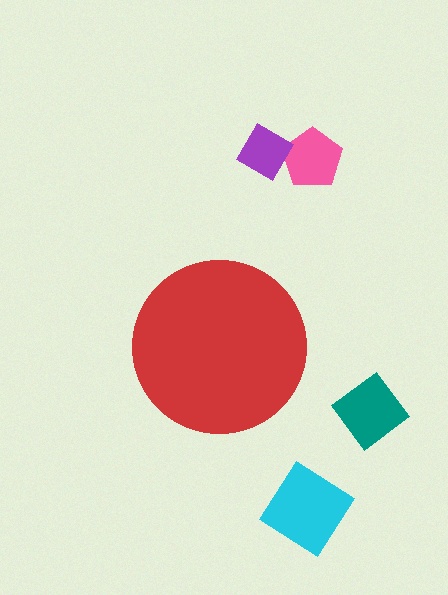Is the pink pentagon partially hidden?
No, the pink pentagon is fully visible.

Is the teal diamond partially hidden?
No, the teal diamond is fully visible.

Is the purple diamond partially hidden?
No, the purple diamond is fully visible.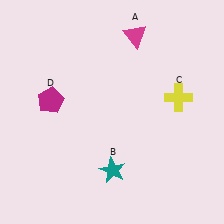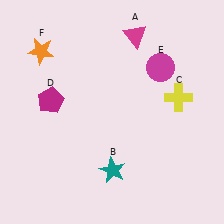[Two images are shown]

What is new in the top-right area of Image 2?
A magenta circle (E) was added in the top-right area of Image 2.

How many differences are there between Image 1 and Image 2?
There are 2 differences between the two images.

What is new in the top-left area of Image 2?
An orange star (F) was added in the top-left area of Image 2.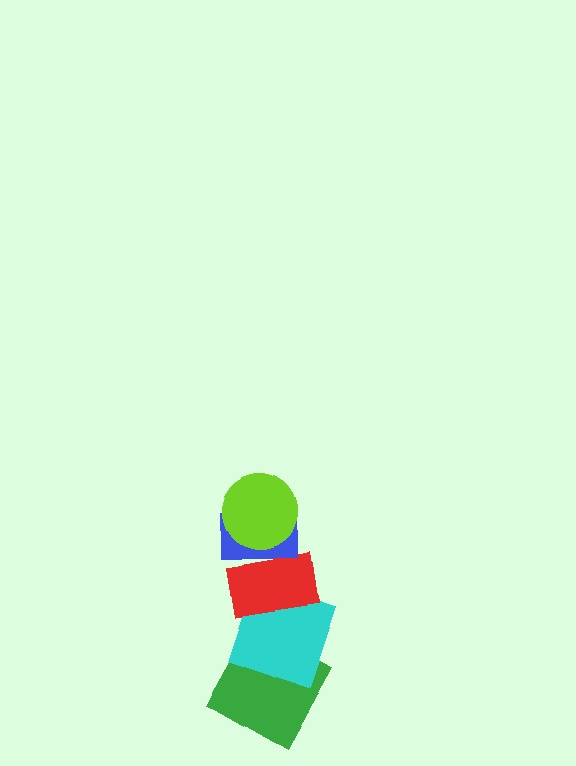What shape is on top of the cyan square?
The red rectangle is on top of the cyan square.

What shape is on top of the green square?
The cyan square is on top of the green square.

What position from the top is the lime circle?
The lime circle is 1st from the top.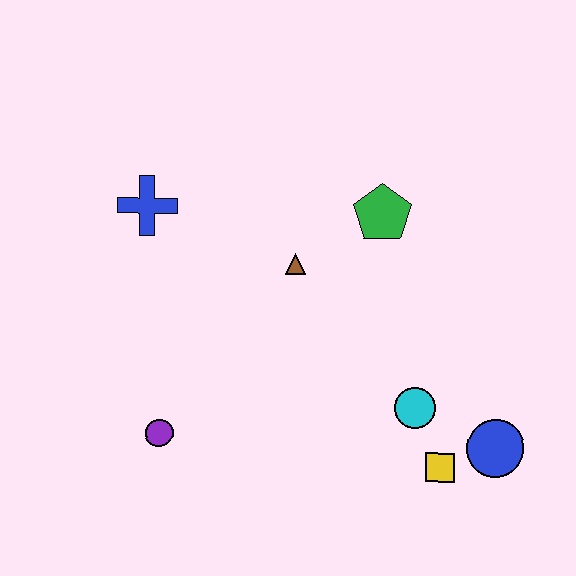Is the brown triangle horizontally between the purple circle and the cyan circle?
Yes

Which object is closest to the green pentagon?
The brown triangle is closest to the green pentagon.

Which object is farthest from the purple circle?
The blue circle is farthest from the purple circle.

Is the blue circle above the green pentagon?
No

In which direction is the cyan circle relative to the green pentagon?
The cyan circle is below the green pentagon.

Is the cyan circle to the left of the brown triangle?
No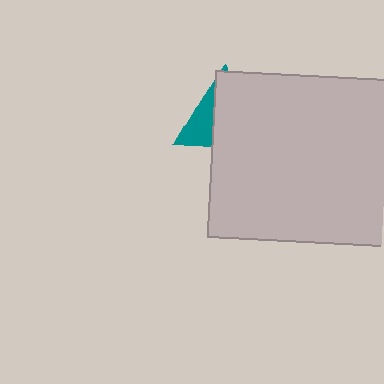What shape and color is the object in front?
The object in front is a light gray rectangle.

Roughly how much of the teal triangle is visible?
A small part of it is visible (roughly 34%).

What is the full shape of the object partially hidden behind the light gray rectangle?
The partially hidden object is a teal triangle.